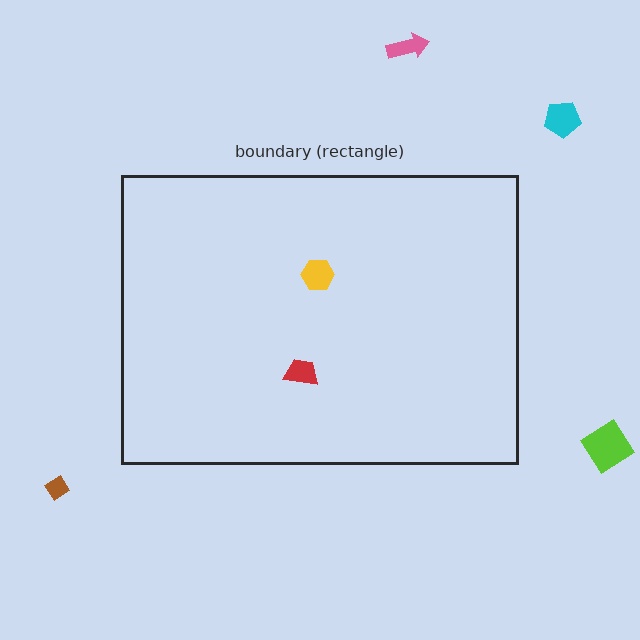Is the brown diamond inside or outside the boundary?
Outside.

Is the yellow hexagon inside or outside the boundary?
Inside.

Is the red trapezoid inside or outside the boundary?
Inside.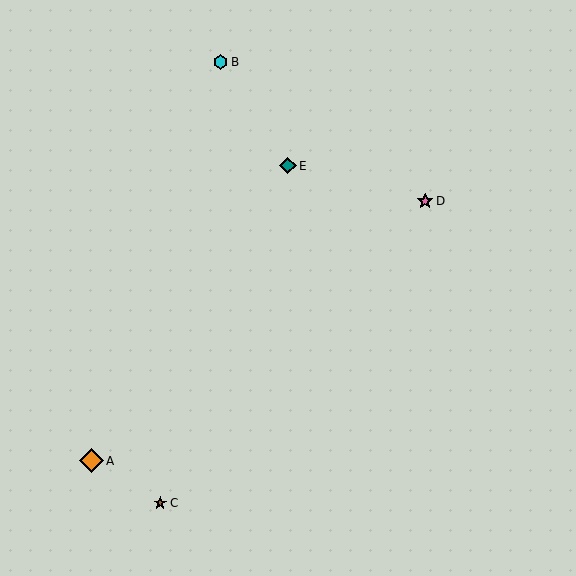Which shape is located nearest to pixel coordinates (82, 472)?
The orange diamond (labeled A) at (91, 461) is nearest to that location.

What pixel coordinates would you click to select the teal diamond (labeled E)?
Click at (288, 166) to select the teal diamond E.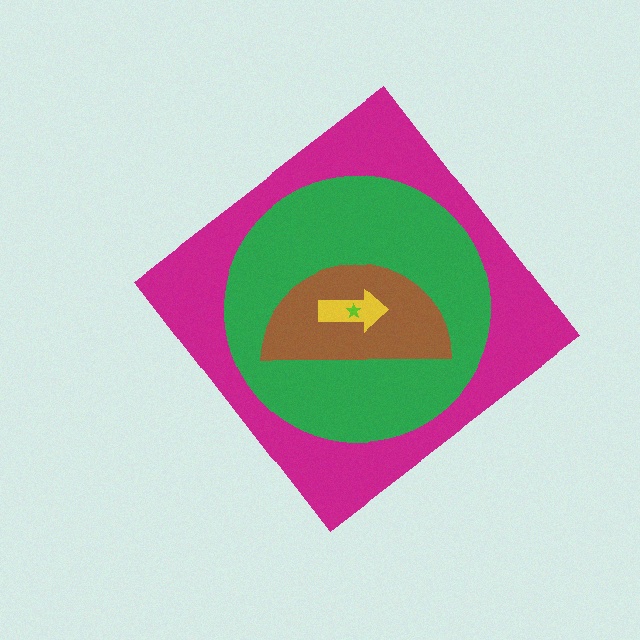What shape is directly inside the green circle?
The brown semicircle.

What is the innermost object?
The lime star.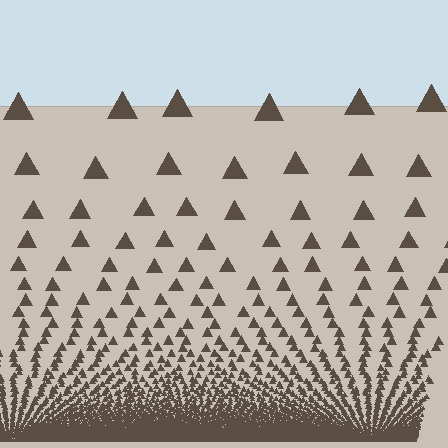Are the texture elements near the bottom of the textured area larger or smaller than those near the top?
Smaller. The gradient is inverted — elements near the bottom are smaller and denser.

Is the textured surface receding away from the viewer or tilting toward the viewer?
The surface appears to tilt toward the viewer. Texture elements get larger and sparser toward the top.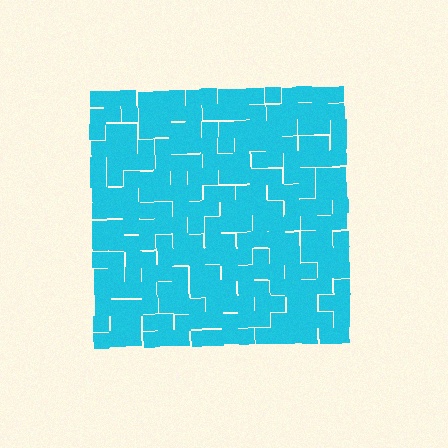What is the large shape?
The large shape is a square.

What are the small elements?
The small elements are squares.